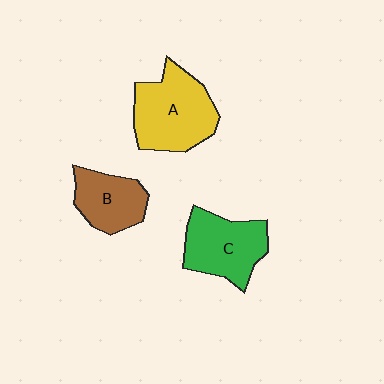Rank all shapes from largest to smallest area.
From largest to smallest: A (yellow), C (green), B (brown).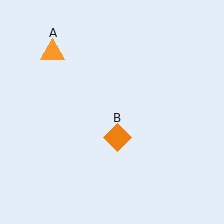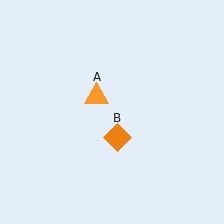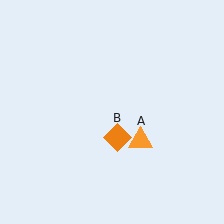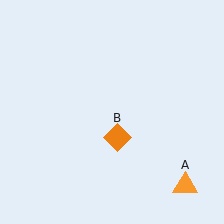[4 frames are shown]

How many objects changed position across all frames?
1 object changed position: orange triangle (object A).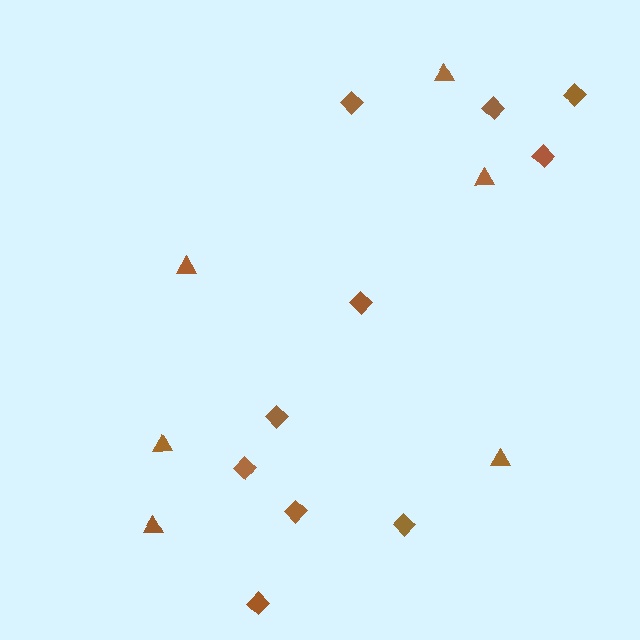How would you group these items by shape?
There are 2 groups: one group of triangles (6) and one group of diamonds (10).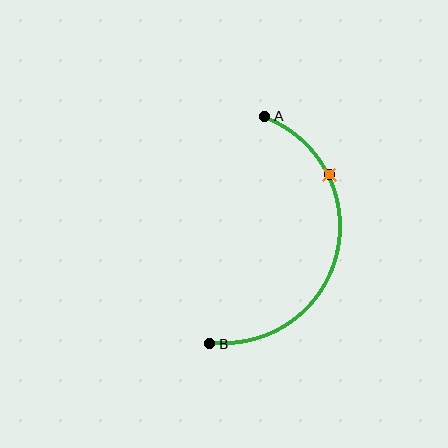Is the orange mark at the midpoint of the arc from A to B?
No. The orange mark lies on the arc but is closer to endpoint A. The arc midpoint would be at the point on the curve equidistant along the arc from both A and B.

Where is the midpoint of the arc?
The arc midpoint is the point on the curve farthest from the straight line joining A and B. It sits to the right of that line.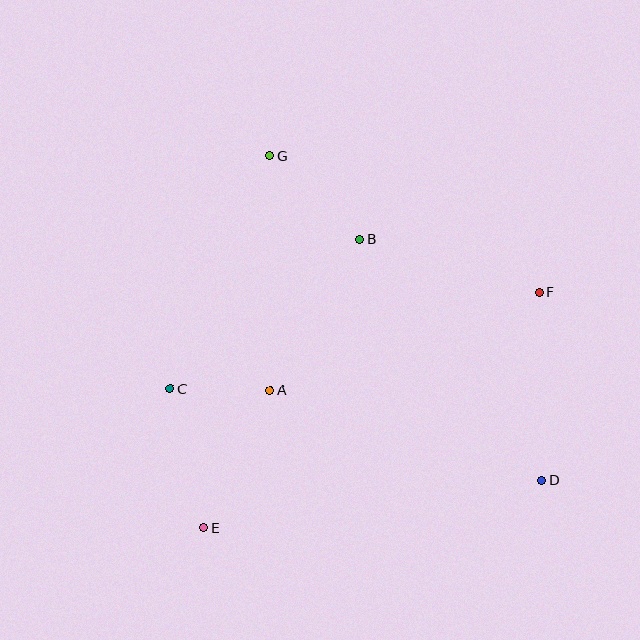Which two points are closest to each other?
Points A and C are closest to each other.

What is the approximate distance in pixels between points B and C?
The distance between B and C is approximately 241 pixels.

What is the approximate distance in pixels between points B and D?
The distance between B and D is approximately 302 pixels.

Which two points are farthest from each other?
Points D and G are farthest from each other.